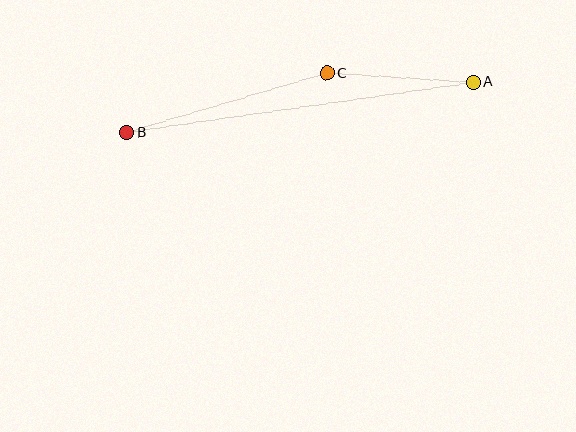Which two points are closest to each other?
Points A and C are closest to each other.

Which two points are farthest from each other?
Points A and B are farthest from each other.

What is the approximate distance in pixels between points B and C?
The distance between B and C is approximately 209 pixels.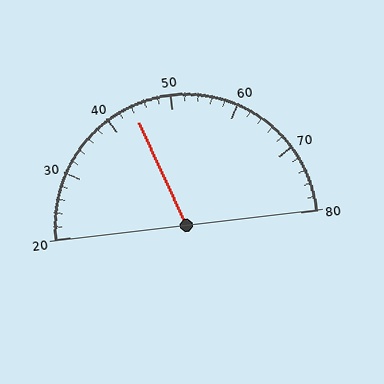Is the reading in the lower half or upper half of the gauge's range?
The reading is in the lower half of the range (20 to 80).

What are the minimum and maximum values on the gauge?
The gauge ranges from 20 to 80.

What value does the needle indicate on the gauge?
The needle indicates approximately 44.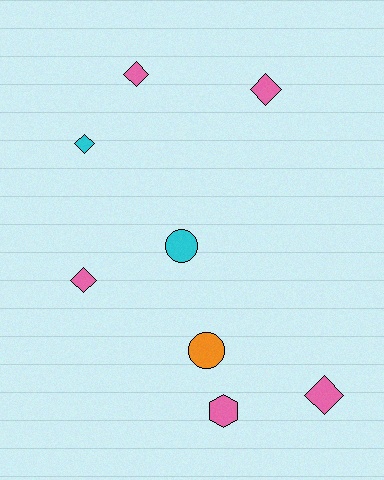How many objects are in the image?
There are 8 objects.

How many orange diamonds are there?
There are no orange diamonds.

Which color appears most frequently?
Pink, with 5 objects.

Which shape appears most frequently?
Diamond, with 5 objects.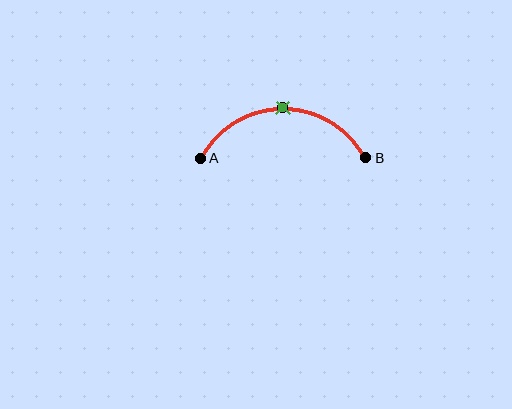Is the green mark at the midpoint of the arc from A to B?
Yes. The green mark lies on the arc at equal arc-length from both A and B — it is the arc midpoint.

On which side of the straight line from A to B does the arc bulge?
The arc bulges above the straight line connecting A and B.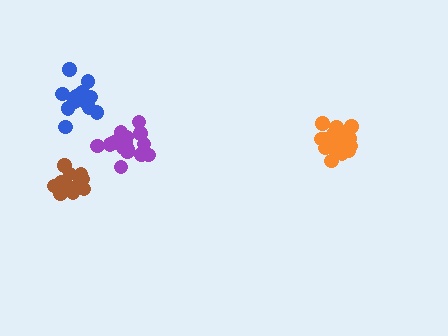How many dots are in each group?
Group 1: 17 dots, Group 2: 19 dots, Group 3: 18 dots, Group 4: 16 dots (70 total).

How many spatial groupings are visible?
There are 4 spatial groupings.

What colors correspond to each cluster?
The clusters are colored: purple, orange, brown, blue.